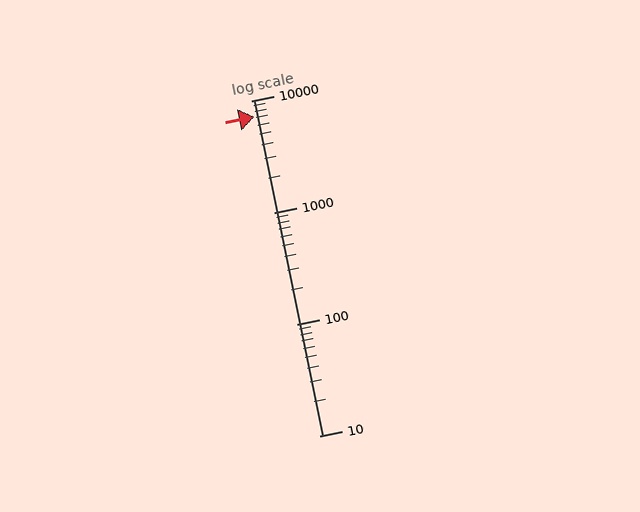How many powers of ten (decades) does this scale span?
The scale spans 3 decades, from 10 to 10000.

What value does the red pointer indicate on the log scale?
The pointer indicates approximately 7100.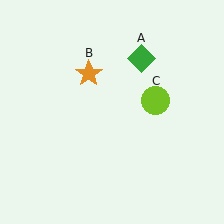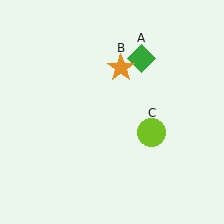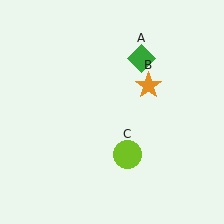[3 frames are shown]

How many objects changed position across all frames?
2 objects changed position: orange star (object B), lime circle (object C).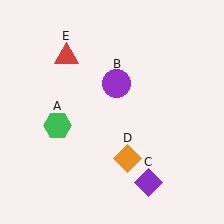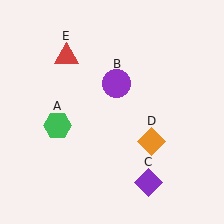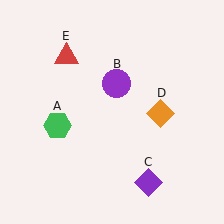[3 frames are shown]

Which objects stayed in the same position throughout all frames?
Green hexagon (object A) and purple circle (object B) and purple diamond (object C) and red triangle (object E) remained stationary.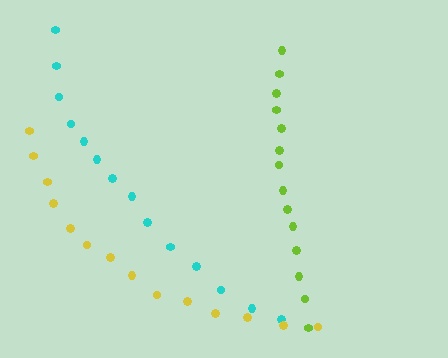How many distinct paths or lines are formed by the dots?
There are 3 distinct paths.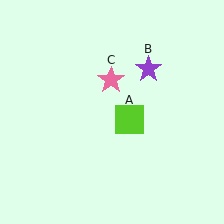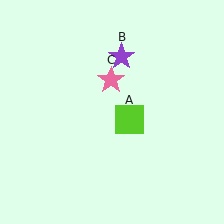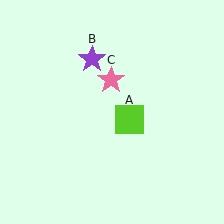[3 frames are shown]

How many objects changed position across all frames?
1 object changed position: purple star (object B).